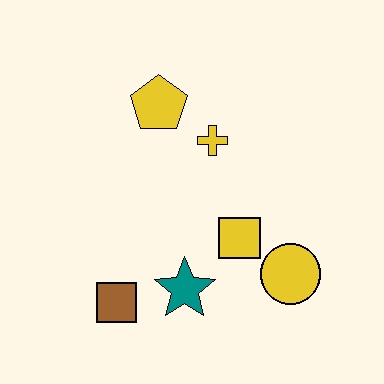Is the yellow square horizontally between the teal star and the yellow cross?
No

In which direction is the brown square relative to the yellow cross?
The brown square is below the yellow cross.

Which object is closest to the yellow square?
The yellow circle is closest to the yellow square.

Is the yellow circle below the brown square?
No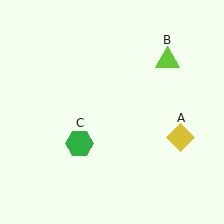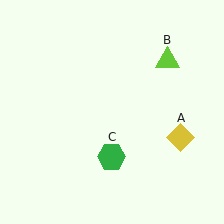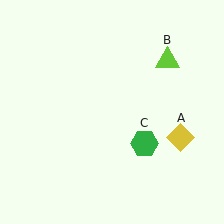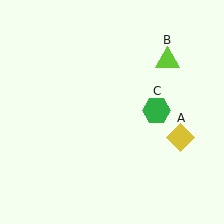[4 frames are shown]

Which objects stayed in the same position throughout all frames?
Yellow diamond (object A) and lime triangle (object B) remained stationary.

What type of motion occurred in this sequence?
The green hexagon (object C) rotated counterclockwise around the center of the scene.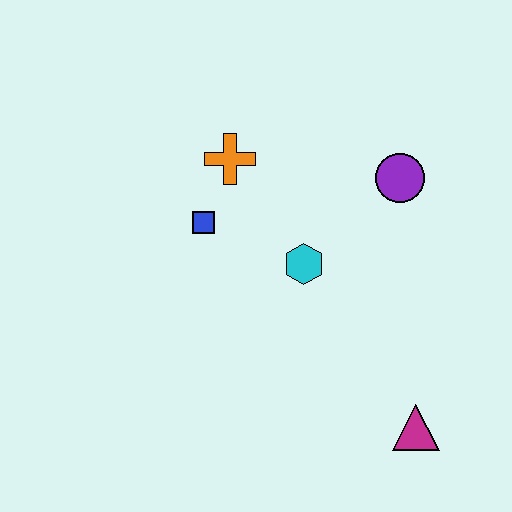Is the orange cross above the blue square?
Yes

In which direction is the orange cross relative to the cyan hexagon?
The orange cross is above the cyan hexagon.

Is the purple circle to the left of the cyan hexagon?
No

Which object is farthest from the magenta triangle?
The orange cross is farthest from the magenta triangle.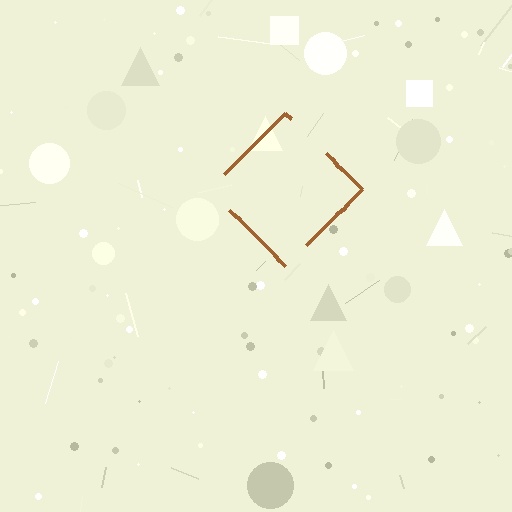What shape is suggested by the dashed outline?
The dashed outline suggests a diamond.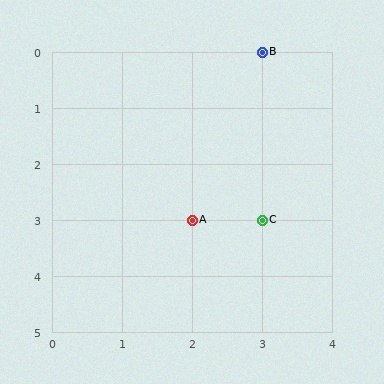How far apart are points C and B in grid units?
Points C and B are 3 rows apart.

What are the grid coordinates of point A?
Point A is at grid coordinates (2, 3).